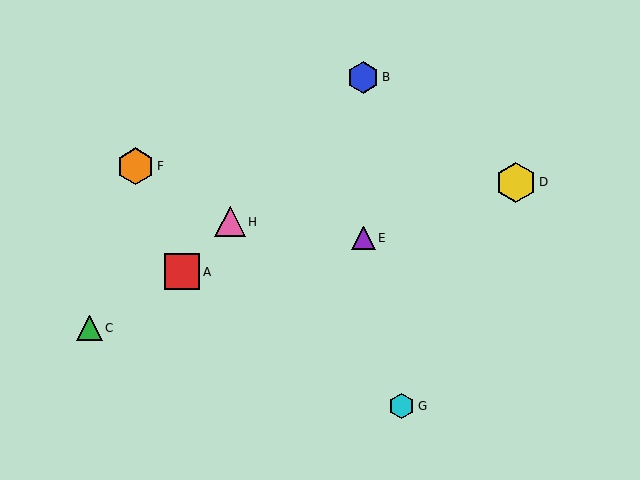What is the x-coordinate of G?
Object G is at x≈402.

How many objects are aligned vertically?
2 objects (B, E) are aligned vertically.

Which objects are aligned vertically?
Objects B, E are aligned vertically.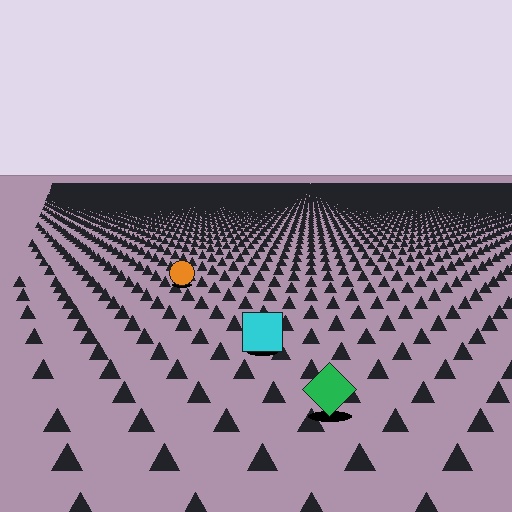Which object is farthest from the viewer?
The orange circle is farthest from the viewer. It appears smaller and the ground texture around it is denser.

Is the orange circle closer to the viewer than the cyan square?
No. The cyan square is closer — you can tell from the texture gradient: the ground texture is coarser near it.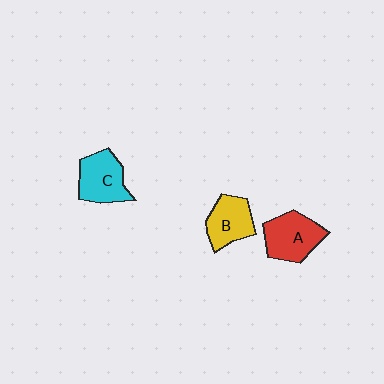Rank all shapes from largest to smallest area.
From largest to smallest: A (red), C (cyan), B (yellow).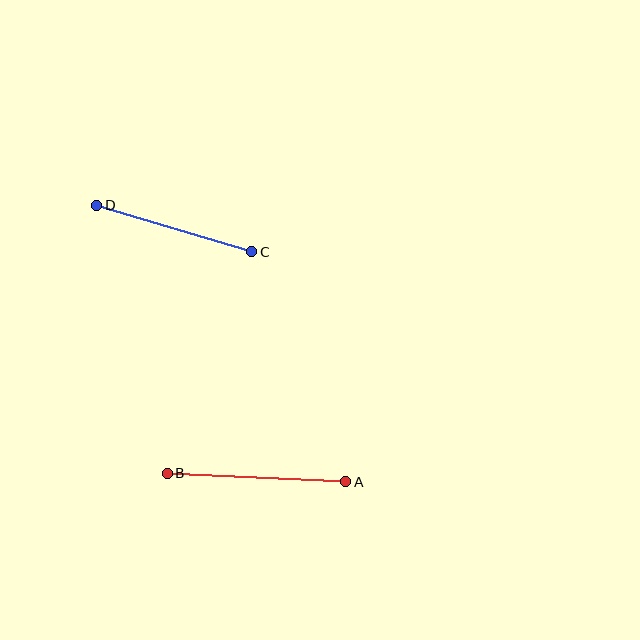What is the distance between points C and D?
The distance is approximately 162 pixels.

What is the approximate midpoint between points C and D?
The midpoint is at approximately (174, 228) pixels.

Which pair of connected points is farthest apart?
Points A and B are farthest apart.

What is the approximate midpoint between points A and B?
The midpoint is at approximately (256, 477) pixels.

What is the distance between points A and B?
The distance is approximately 179 pixels.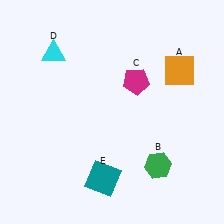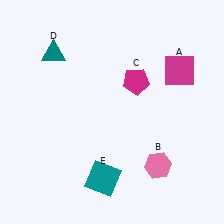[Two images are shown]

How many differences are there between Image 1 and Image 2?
There are 3 differences between the two images.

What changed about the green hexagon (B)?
In Image 1, B is green. In Image 2, it changed to pink.